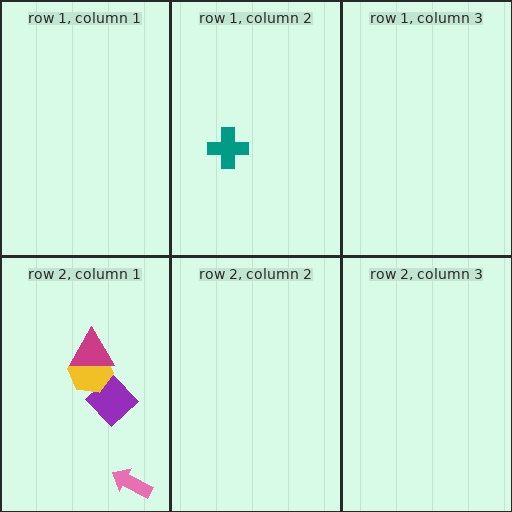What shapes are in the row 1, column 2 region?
The teal cross.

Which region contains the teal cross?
The row 1, column 2 region.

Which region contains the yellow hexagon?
The row 2, column 1 region.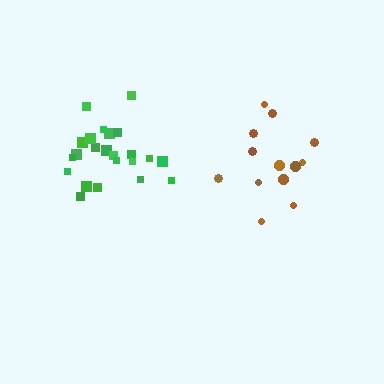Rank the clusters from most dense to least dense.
green, brown.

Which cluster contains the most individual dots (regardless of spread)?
Green (23).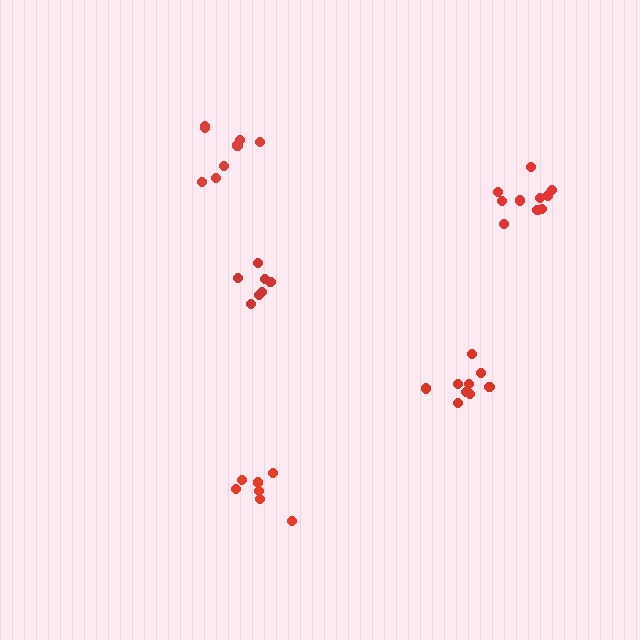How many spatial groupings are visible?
There are 5 spatial groupings.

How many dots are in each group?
Group 1: 10 dots, Group 2: 9 dots, Group 3: 8 dots, Group 4: 7 dots, Group 5: 7 dots (41 total).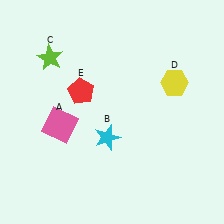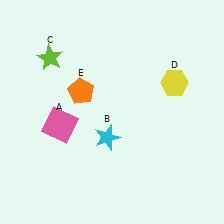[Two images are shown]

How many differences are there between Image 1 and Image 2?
There is 1 difference between the two images.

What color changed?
The pentagon (E) changed from red in Image 1 to orange in Image 2.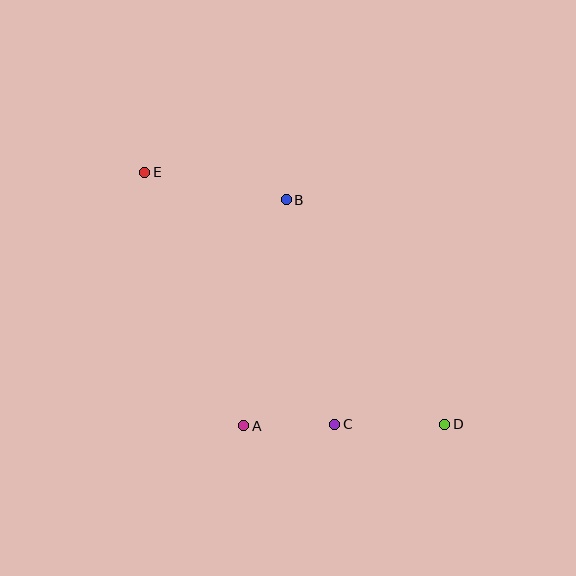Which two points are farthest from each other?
Points D and E are farthest from each other.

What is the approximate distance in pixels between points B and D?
The distance between B and D is approximately 275 pixels.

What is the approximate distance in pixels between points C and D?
The distance between C and D is approximately 110 pixels.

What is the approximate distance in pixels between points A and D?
The distance between A and D is approximately 201 pixels.